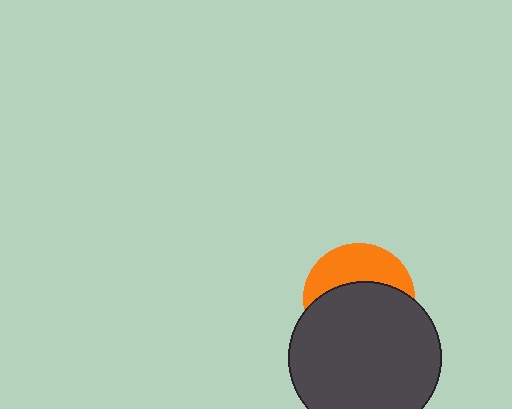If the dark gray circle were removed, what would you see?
You would see the complete orange circle.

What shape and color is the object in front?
The object in front is a dark gray circle.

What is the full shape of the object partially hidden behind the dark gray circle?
The partially hidden object is an orange circle.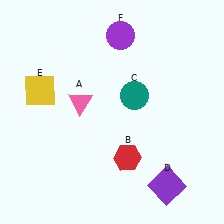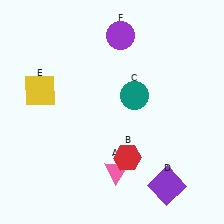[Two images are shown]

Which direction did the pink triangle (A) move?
The pink triangle (A) moved down.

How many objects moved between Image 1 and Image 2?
1 object moved between the two images.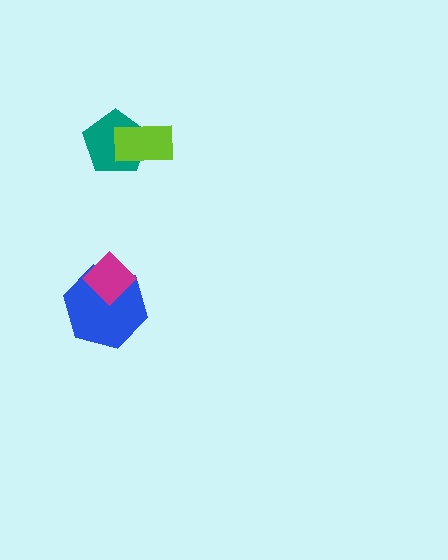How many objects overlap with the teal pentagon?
1 object overlaps with the teal pentagon.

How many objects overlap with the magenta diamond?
1 object overlaps with the magenta diamond.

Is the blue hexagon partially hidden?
Yes, it is partially covered by another shape.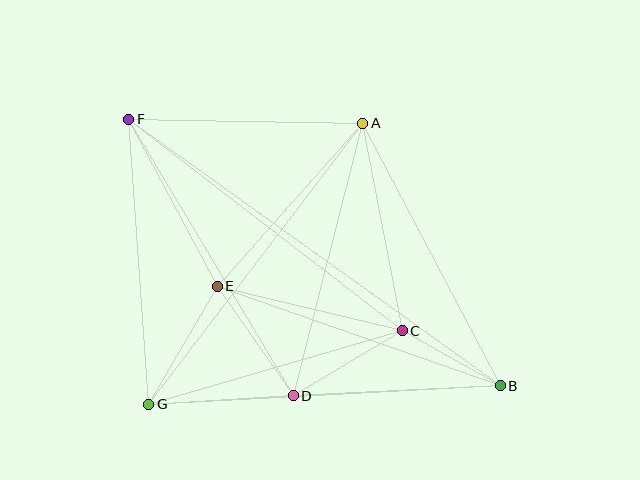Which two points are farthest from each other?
Points B and F are farthest from each other.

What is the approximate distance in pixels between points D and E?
The distance between D and E is approximately 133 pixels.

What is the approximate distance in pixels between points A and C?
The distance between A and C is approximately 211 pixels.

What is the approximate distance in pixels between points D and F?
The distance between D and F is approximately 322 pixels.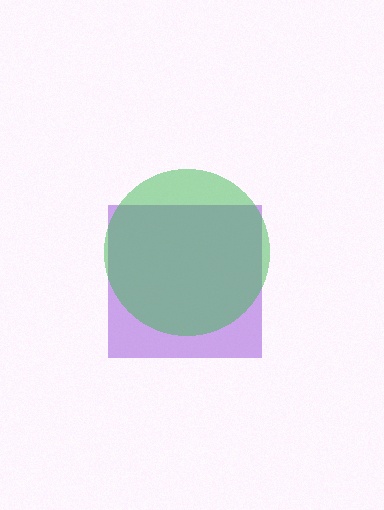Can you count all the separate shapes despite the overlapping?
Yes, there are 2 separate shapes.